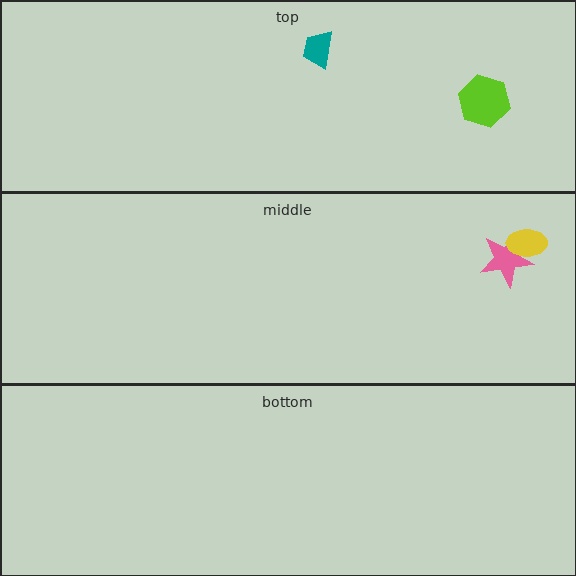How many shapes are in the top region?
2.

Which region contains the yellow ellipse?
The middle region.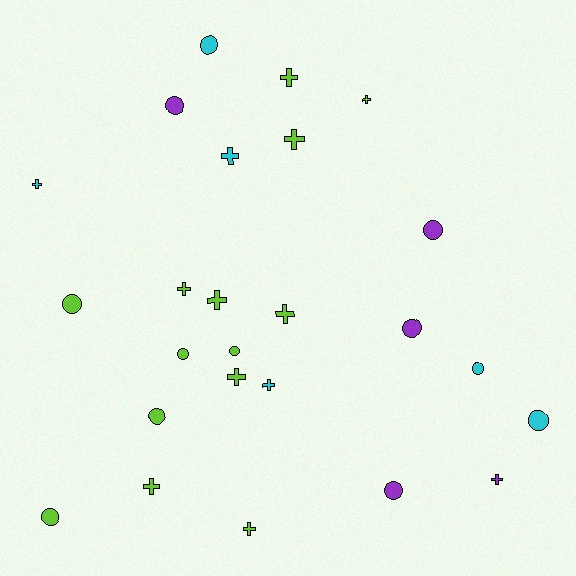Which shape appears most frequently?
Cross, with 13 objects.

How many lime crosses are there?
There are 9 lime crosses.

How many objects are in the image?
There are 25 objects.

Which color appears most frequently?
Lime, with 14 objects.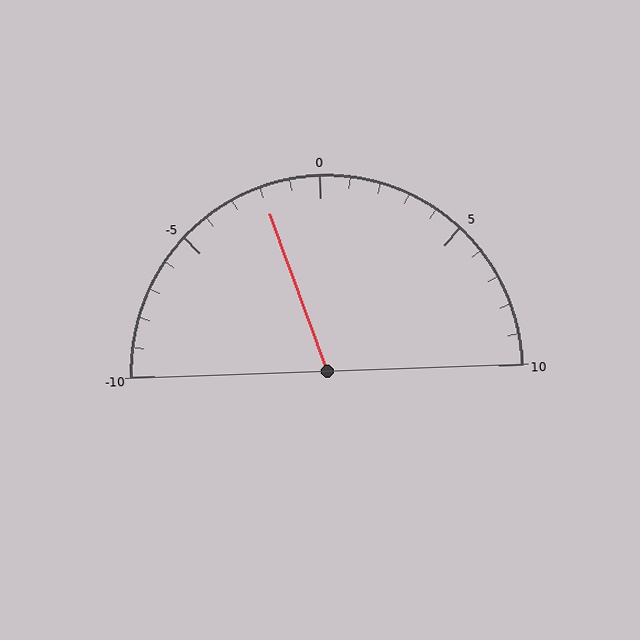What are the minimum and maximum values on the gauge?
The gauge ranges from -10 to 10.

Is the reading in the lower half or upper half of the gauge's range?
The reading is in the lower half of the range (-10 to 10).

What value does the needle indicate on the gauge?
The needle indicates approximately -2.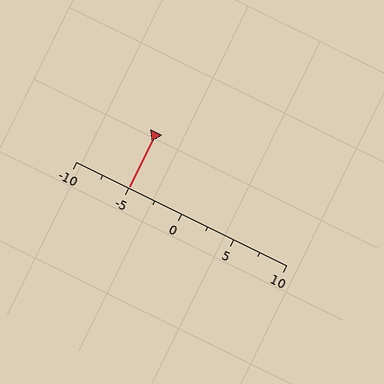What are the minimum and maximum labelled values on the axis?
The axis runs from -10 to 10.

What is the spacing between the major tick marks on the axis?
The major ticks are spaced 5 apart.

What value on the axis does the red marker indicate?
The marker indicates approximately -5.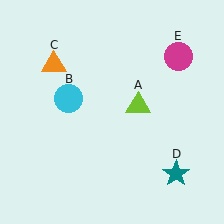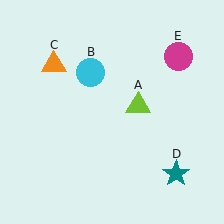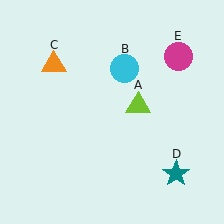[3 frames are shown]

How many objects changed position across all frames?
1 object changed position: cyan circle (object B).